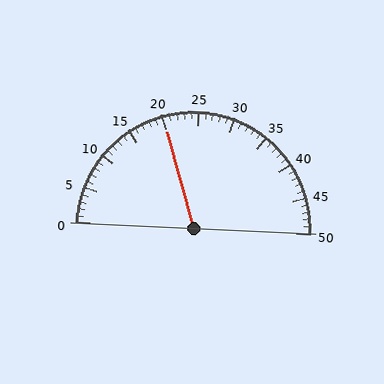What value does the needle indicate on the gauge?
The needle indicates approximately 20.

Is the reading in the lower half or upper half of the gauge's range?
The reading is in the lower half of the range (0 to 50).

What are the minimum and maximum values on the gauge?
The gauge ranges from 0 to 50.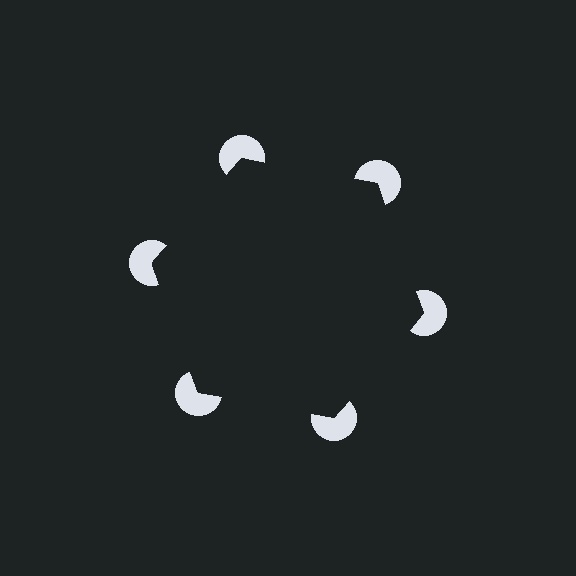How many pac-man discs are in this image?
There are 6 — one at each vertex of the illusory hexagon.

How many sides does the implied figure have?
6 sides.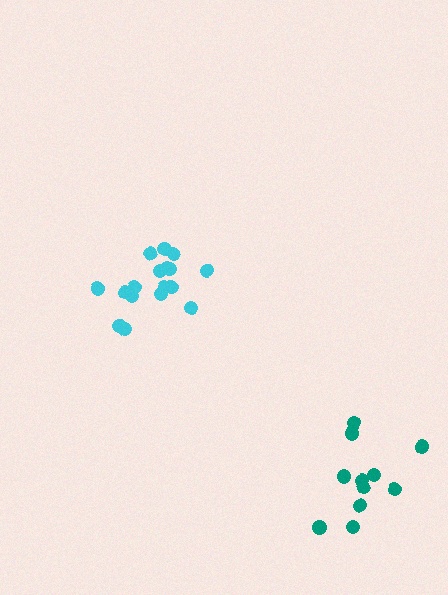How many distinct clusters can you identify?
There are 2 distinct clusters.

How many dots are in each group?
Group 1: 17 dots, Group 2: 11 dots (28 total).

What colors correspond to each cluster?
The clusters are colored: cyan, teal.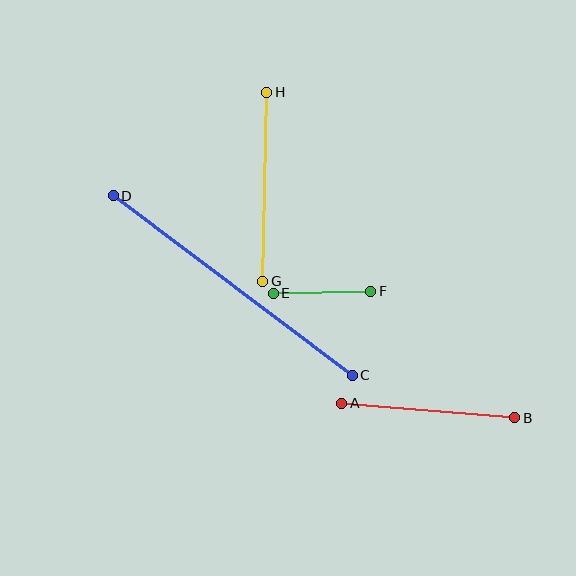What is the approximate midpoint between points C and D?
The midpoint is at approximately (233, 285) pixels.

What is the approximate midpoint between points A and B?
The midpoint is at approximately (428, 411) pixels.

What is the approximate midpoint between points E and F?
The midpoint is at approximately (322, 292) pixels.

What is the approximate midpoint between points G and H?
The midpoint is at approximately (265, 187) pixels.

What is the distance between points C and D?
The distance is approximately 299 pixels.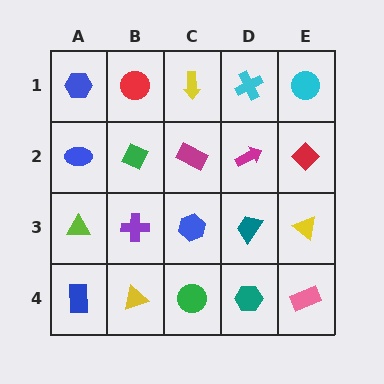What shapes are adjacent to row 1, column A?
A blue ellipse (row 2, column A), a red circle (row 1, column B).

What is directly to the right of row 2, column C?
A magenta arrow.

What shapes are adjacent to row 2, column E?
A cyan circle (row 1, column E), a yellow triangle (row 3, column E), a magenta arrow (row 2, column D).